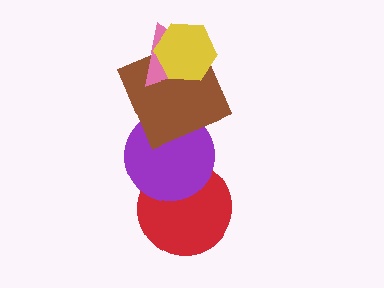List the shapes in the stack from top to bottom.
From top to bottom: the yellow hexagon, the pink triangle, the brown square, the purple circle, the red circle.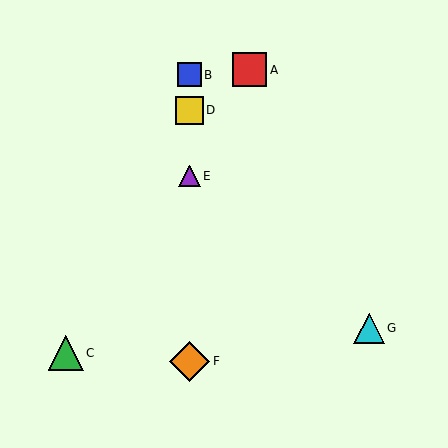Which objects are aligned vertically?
Objects B, D, E, F are aligned vertically.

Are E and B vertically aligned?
Yes, both are at x≈189.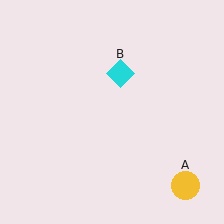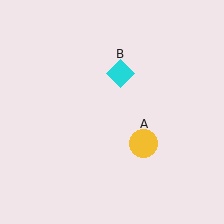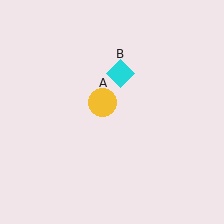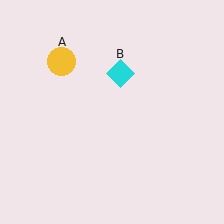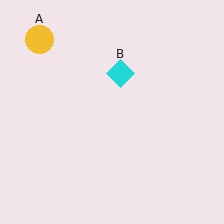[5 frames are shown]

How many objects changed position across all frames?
1 object changed position: yellow circle (object A).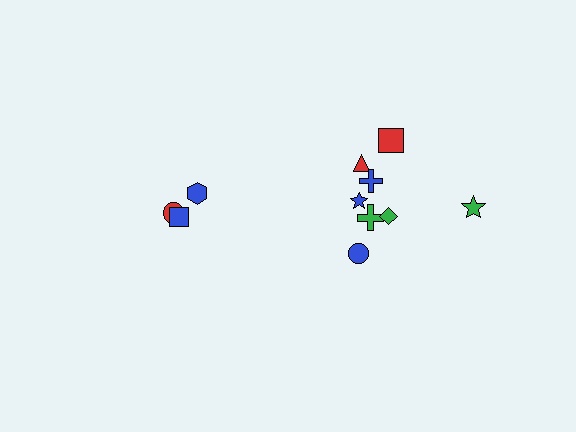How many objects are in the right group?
There are 8 objects.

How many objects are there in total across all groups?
There are 11 objects.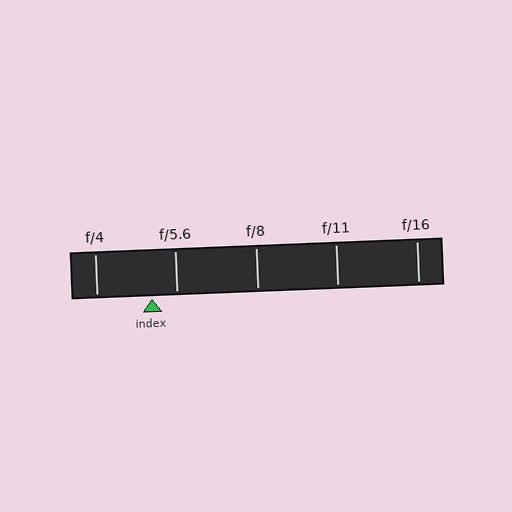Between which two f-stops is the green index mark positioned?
The index mark is between f/4 and f/5.6.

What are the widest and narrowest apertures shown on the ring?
The widest aperture shown is f/4 and the narrowest is f/16.